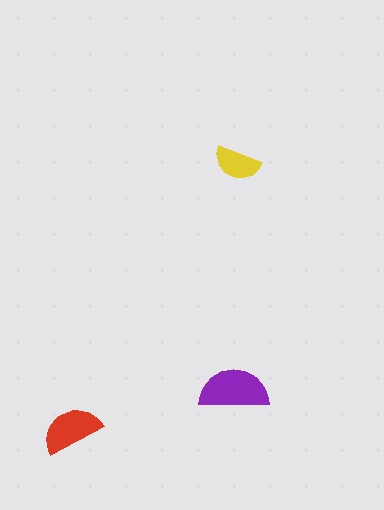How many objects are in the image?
There are 3 objects in the image.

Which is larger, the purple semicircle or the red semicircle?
The purple one.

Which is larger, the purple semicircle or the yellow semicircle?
The purple one.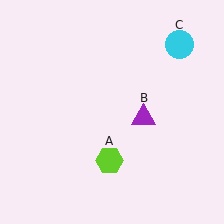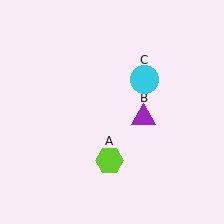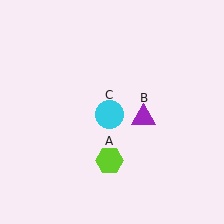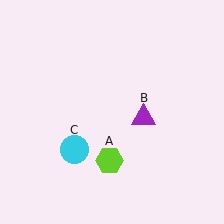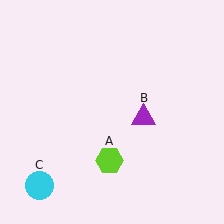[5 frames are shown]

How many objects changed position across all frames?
1 object changed position: cyan circle (object C).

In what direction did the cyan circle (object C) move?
The cyan circle (object C) moved down and to the left.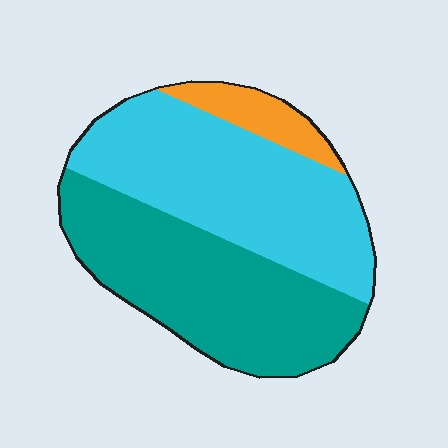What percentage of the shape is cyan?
Cyan takes up between a quarter and a half of the shape.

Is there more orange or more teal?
Teal.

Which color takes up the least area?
Orange, at roughly 10%.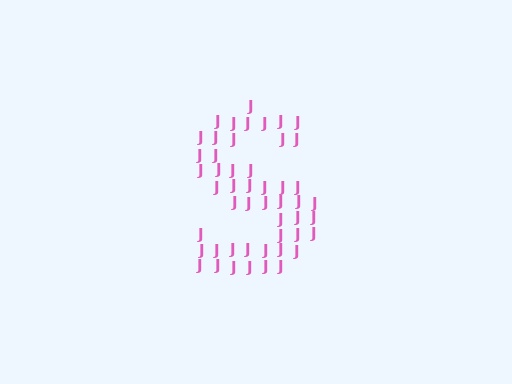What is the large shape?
The large shape is the letter S.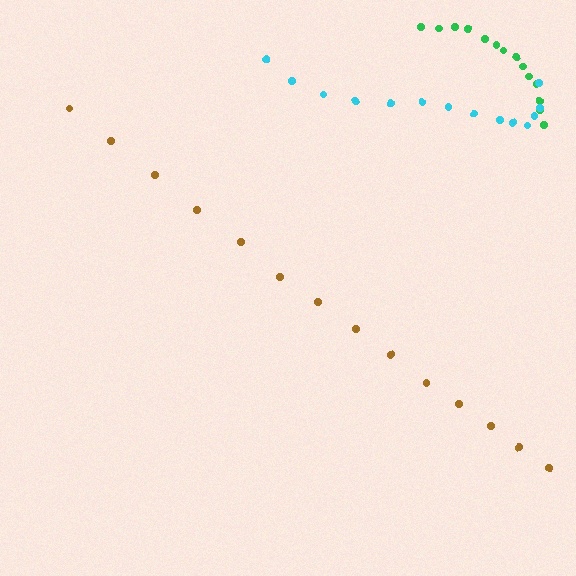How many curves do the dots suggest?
There are 3 distinct paths.